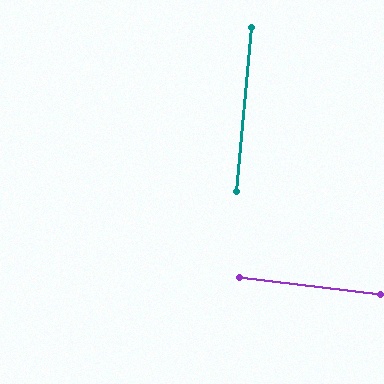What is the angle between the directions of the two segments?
Approximately 88 degrees.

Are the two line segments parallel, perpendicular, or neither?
Perpendicular — they meet at approximately 88°.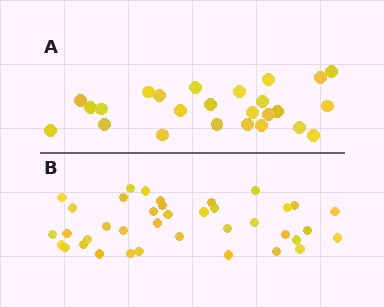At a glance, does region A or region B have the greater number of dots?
Region B (the bottom region) has more dots.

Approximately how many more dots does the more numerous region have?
Region B has approximately 15 more dots than region A.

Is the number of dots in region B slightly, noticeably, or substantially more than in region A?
Region B has substantially more. The ratio is roughly 1.5 to 1.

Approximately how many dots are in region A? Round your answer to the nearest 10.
About 20 dots. (The exact count is 25, which rounds to 20.)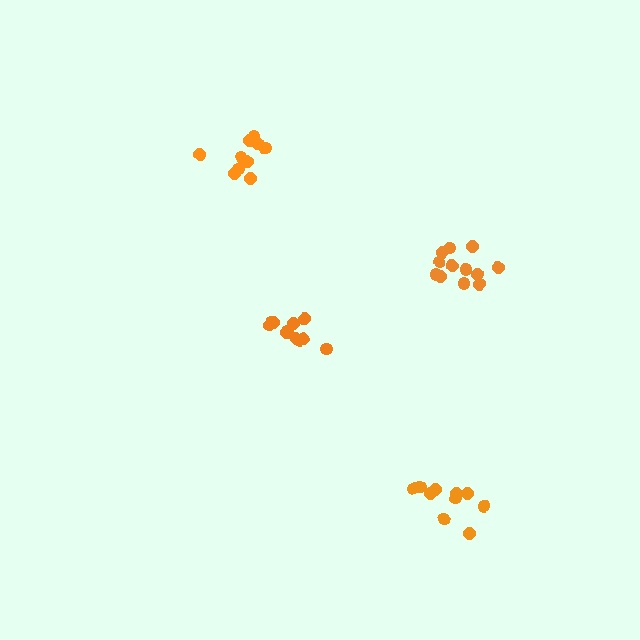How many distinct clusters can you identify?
There are 4 distinct clusters.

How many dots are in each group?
Group 1: 11 dots, Group 2: 12 dots, Group 3: 10 dots, Group 4: 10 dots (43 total).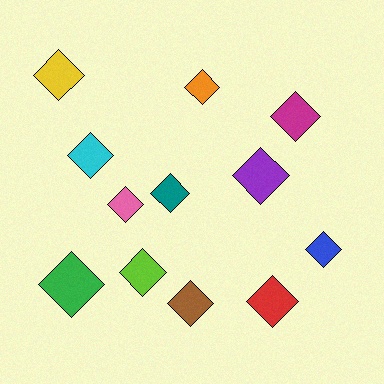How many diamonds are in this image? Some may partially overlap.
There are 12 diamonds.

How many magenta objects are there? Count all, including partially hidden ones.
There is 1 magenta object.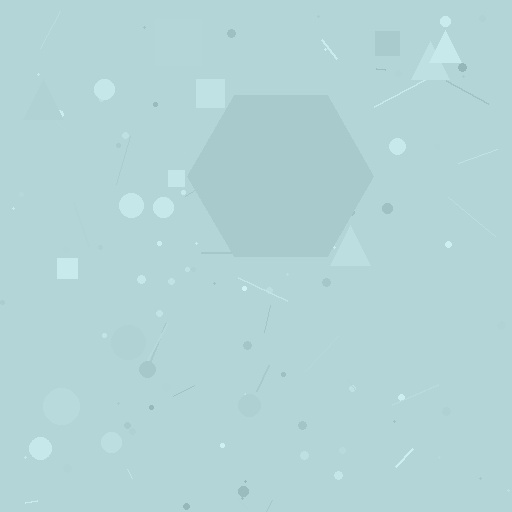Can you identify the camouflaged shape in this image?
The camouflaged shape is a hexagon.